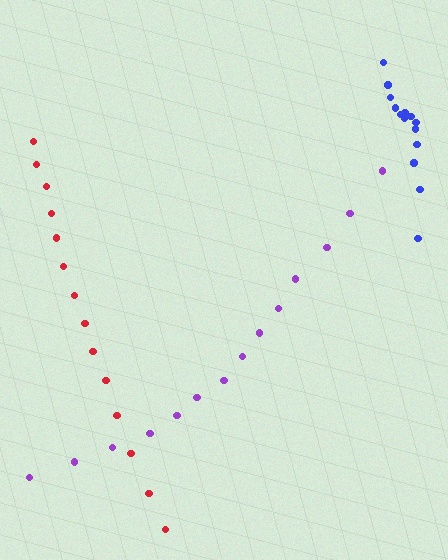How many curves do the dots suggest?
There are 3 distinct paths.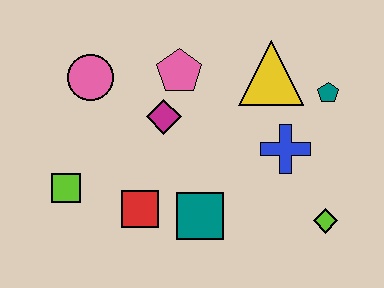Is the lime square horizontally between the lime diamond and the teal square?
No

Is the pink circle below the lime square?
No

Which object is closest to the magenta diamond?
The pink pentagon is closest to the magenta diamond.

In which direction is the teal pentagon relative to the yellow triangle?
The teal pentagon is to the right of the yellow triangle.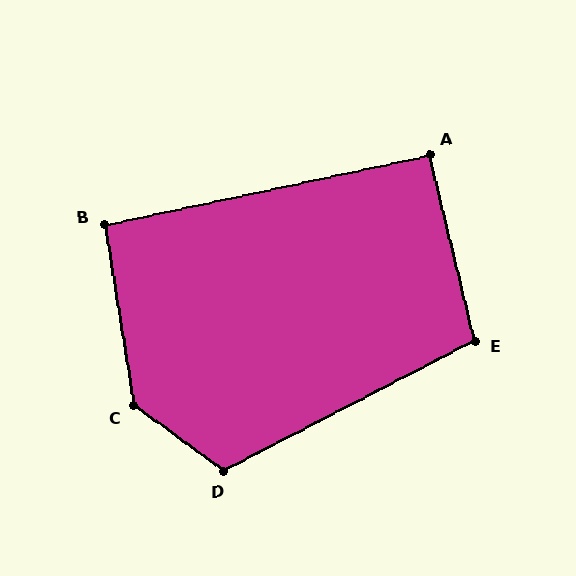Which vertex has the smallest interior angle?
A, at approximately 92 degrees.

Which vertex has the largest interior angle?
C, at approximately 135 degrees.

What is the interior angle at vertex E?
Approximately 104 degrees (obtuse).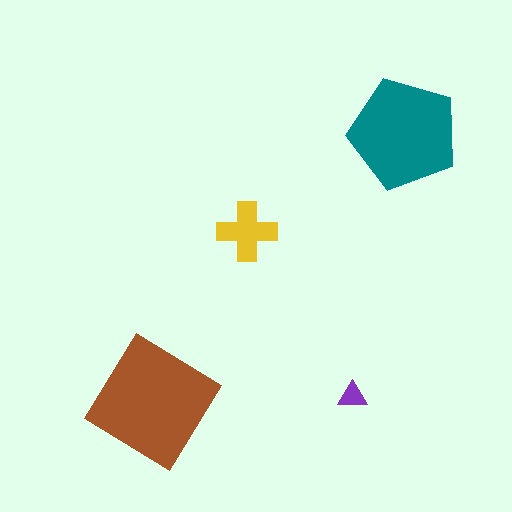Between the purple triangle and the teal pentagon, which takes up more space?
The teal pentagon.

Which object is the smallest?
The purple triangle.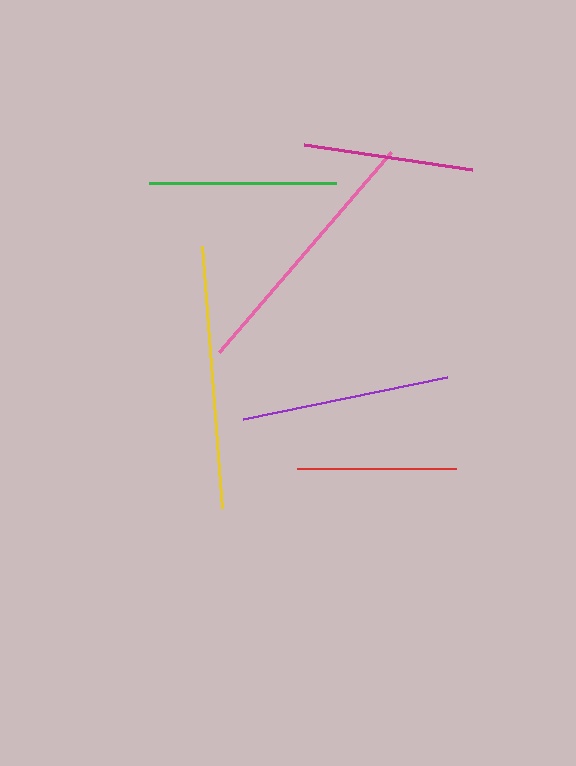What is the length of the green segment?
The green segment is approximately 187 pixels long.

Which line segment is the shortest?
The red line is the shortest at approximately 160 pixels.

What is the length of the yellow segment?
The yellow segment is approximately 263 pixels long.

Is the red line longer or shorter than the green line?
The green line is longer than the red line.